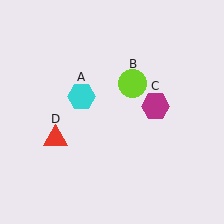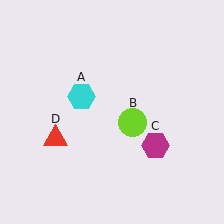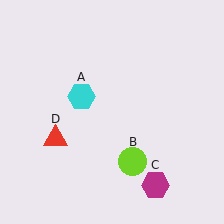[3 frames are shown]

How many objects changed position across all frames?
2 objects changed position: lime circle (object B), magenta hexagon (object C).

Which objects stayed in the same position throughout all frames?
Cyan hexagon (object A) and red triangle (object D) remained stationary.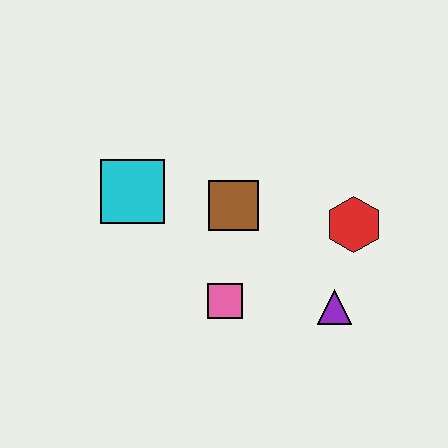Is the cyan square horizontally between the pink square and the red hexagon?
No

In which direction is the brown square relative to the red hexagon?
The brown square is to the left of the red hexagon.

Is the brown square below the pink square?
No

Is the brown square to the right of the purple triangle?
No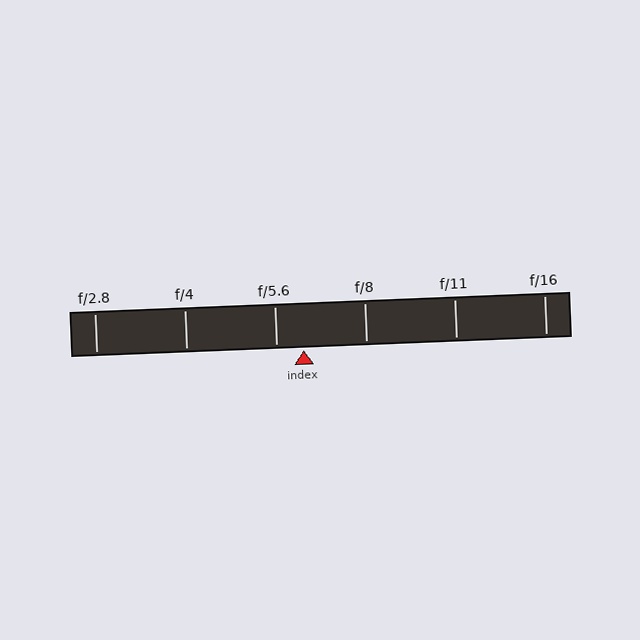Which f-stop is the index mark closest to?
The index mark is closest to f/5.6.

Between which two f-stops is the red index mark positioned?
The index mark is between f/5.6 and f/8.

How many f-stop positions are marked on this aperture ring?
There are 6 f-stop positions marked.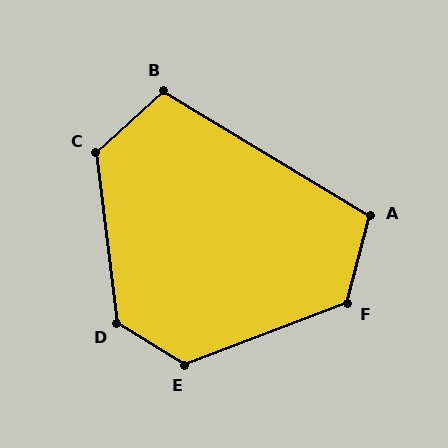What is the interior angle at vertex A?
Approximately 106 degrees (obtuse).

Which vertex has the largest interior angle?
D, at approximately 128 degrees.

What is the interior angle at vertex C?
Approximately 126 degrees (obtuse).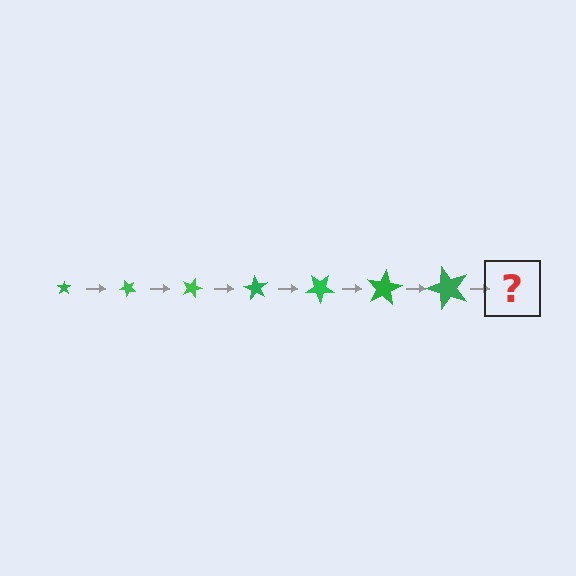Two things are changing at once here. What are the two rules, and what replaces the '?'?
The two rules are that the star grows larger each step and it rotates 45 degrees each step. The '?' should be a star, larger than the previous one and rotated 315 degrees from the start.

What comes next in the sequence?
The next element should be a star, larger than the previous one and rotated 315 degrees from the start.